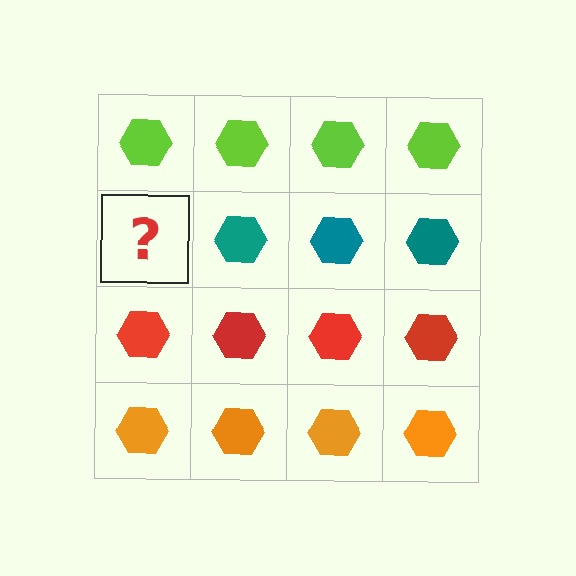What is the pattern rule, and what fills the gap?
The rule is that each row has a consistent color. The gap should be filled with a teal hexagon.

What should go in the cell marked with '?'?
The missing cell should contain a teal hexagon.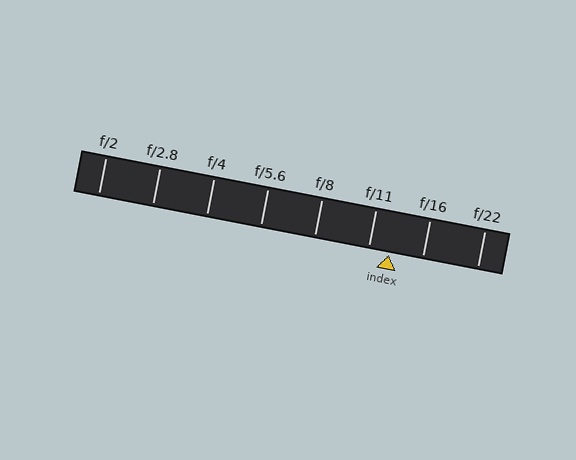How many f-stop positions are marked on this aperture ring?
There are 8 f-stop positions marked.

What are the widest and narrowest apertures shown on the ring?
The widest aperture shown is f/2 and the narrowest is f/22.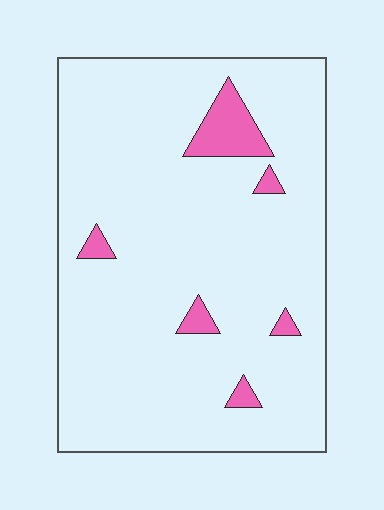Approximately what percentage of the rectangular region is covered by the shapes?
Approximately 5%.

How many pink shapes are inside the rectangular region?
6.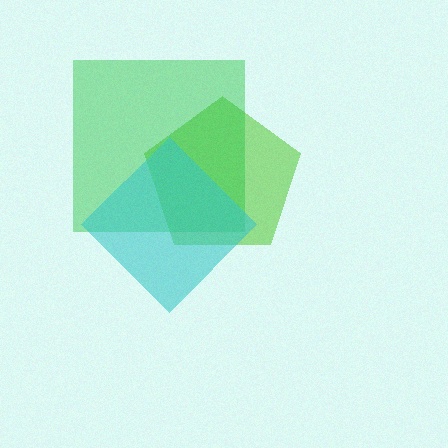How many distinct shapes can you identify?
There are 3 distinct shapes: a lime pentagon, a green square, a cyan diamond.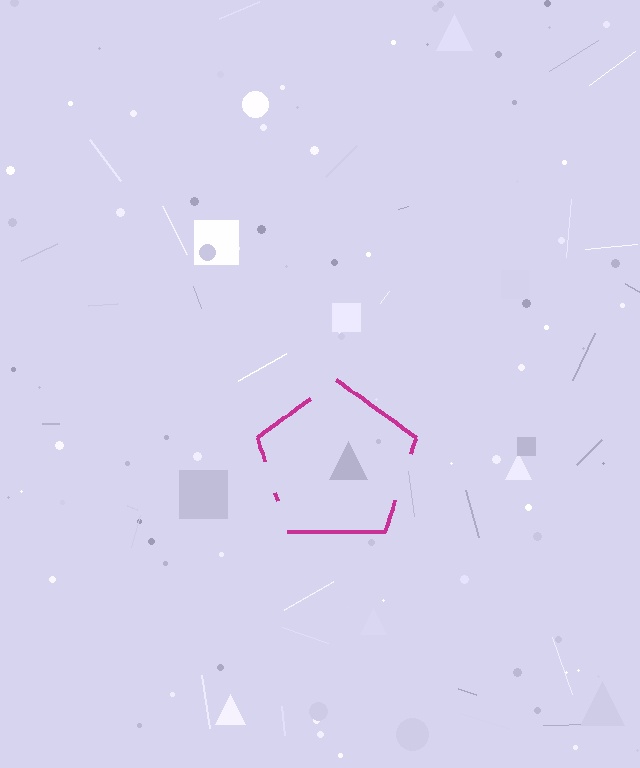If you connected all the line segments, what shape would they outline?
They would outline a pentagon.